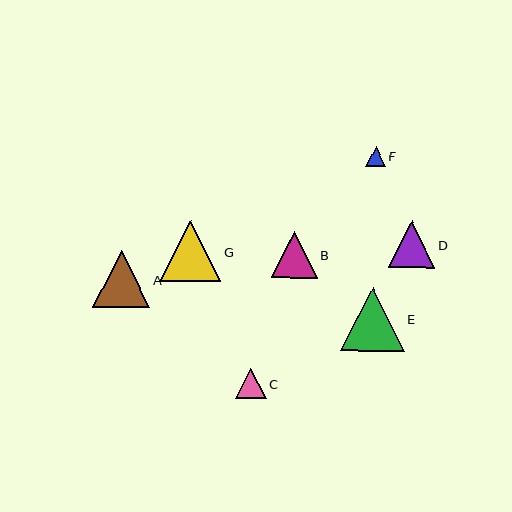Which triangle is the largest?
Triangle E is the largest with a size of approximately 64 pixels.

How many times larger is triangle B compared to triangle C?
Triangle B is approximately 1.5 times the size of triangle C.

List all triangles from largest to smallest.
From largest to smallest: E, G, A, D, B, C, F.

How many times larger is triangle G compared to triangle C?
Triangle G is approximately 2.0 times the size of triangle C.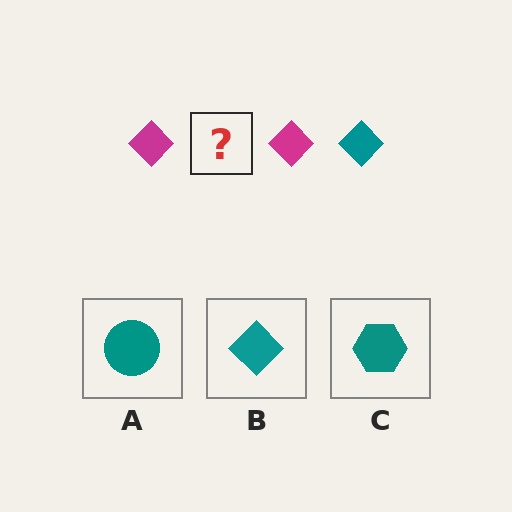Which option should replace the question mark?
Option B.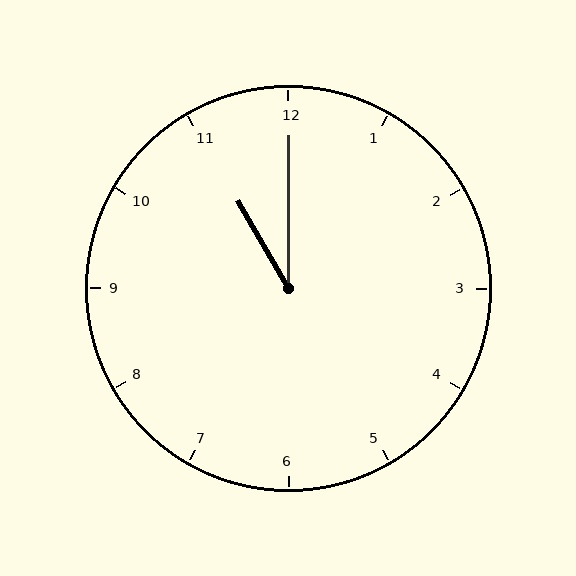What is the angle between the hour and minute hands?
Approximately 30 degrees.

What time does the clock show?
11:00.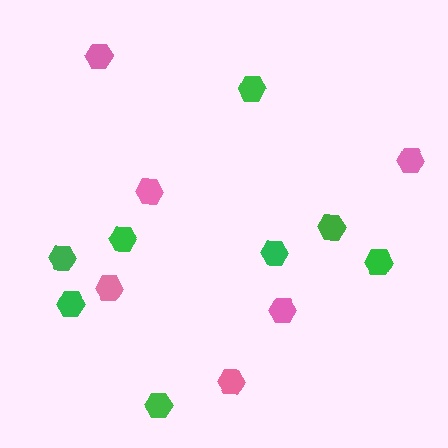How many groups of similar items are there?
There are 2 groups: one group of pink hexagons (6) and one group of green hexagons (8).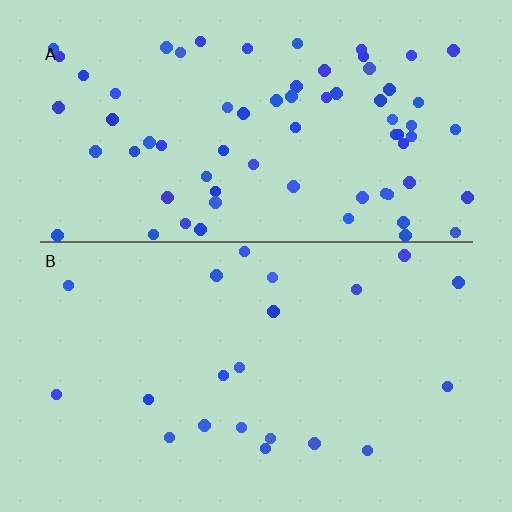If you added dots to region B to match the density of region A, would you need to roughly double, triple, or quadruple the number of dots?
Approximately triple.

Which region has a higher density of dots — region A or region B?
A (the top).